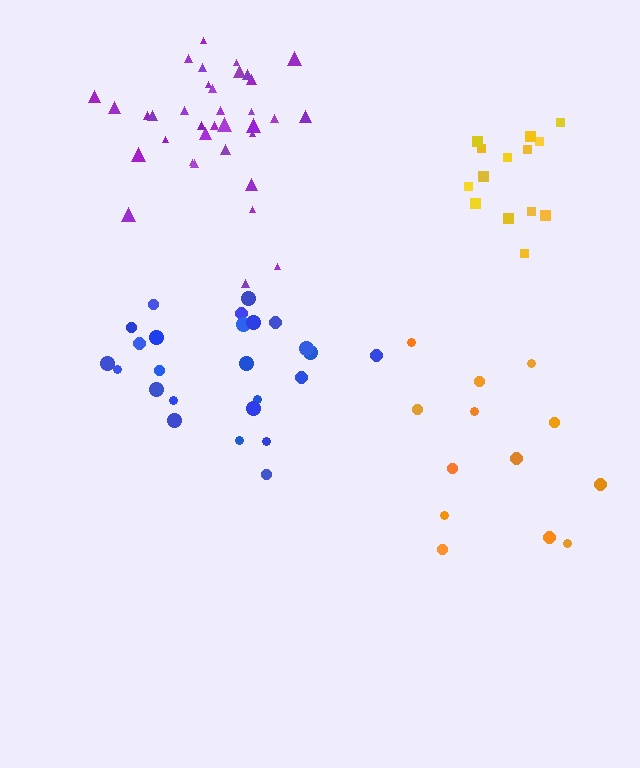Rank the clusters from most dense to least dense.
yellow, purple, blue, orange.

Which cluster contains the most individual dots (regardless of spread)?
Purple (35).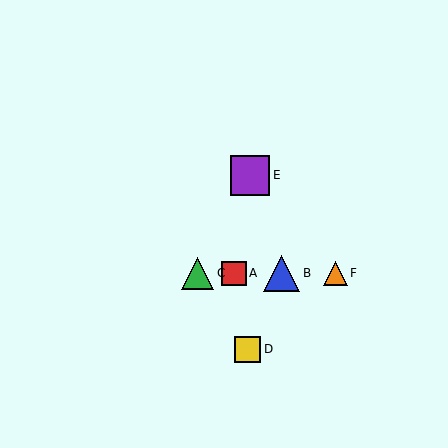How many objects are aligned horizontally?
4 objects (A, B, C, F) are aligned horizontally.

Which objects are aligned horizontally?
Objects A, B, C, F are aligned horizontally.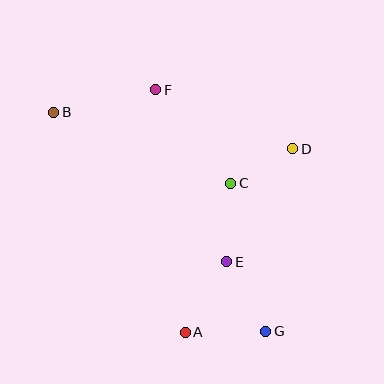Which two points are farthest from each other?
Points B and G are farthest from each other.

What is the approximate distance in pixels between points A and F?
The distance between A and F is approximately 244 pixels.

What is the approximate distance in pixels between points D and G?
The distance between D and G is approximately 185 pixels.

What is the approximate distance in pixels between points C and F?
The distance between C and F is approximately 120 pixels.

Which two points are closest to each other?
Points C and D are closest to each other.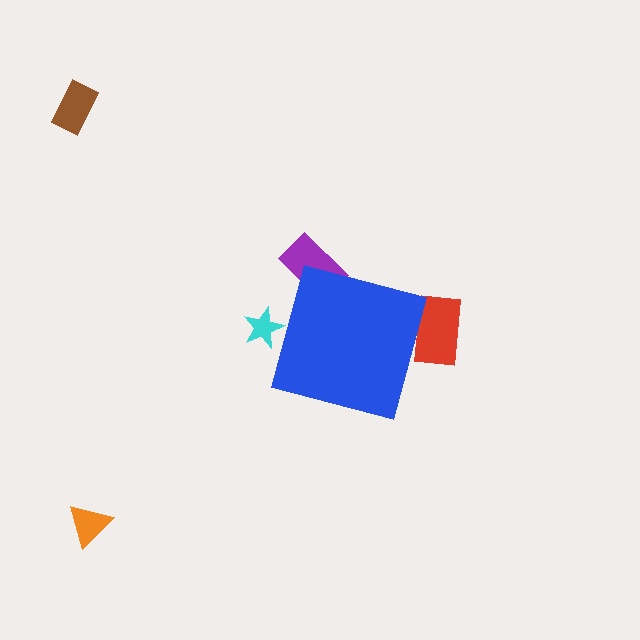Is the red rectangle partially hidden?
Yes, the red rectangle is partially hidden behind the blue square.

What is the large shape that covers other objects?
A blue square.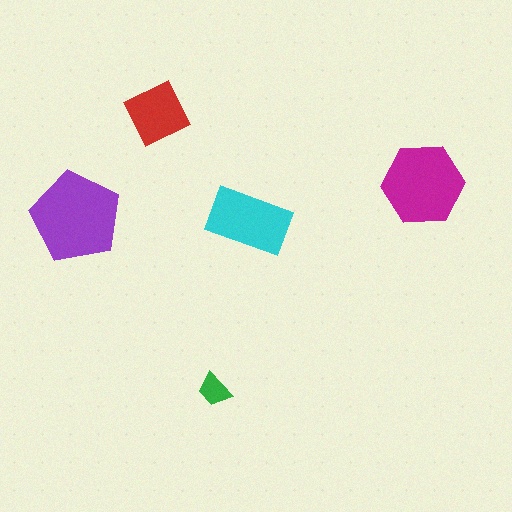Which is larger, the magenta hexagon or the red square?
The magenta hexagon.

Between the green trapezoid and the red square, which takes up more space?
The red square.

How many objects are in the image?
There are 5 objects in the image.